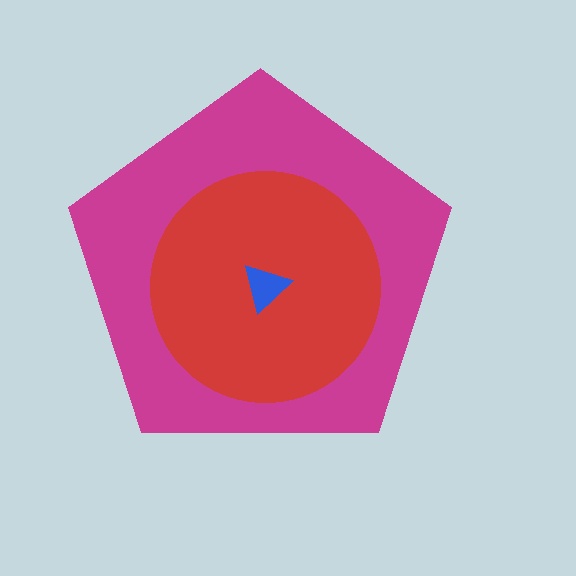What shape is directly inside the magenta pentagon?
The red circle.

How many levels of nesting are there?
3.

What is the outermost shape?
The magenta pentagon.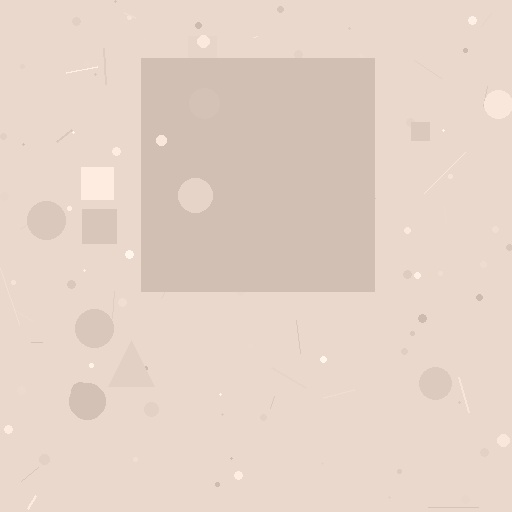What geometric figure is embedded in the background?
A square is embedded in the background.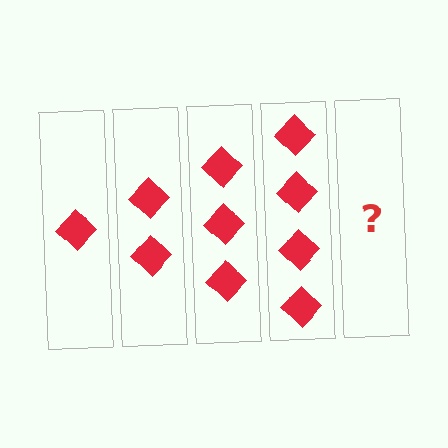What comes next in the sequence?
The next element should be 5 diamonds.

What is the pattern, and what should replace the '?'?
The pattern is that each step adds one more diamond. The '?' should be 5 diamonds.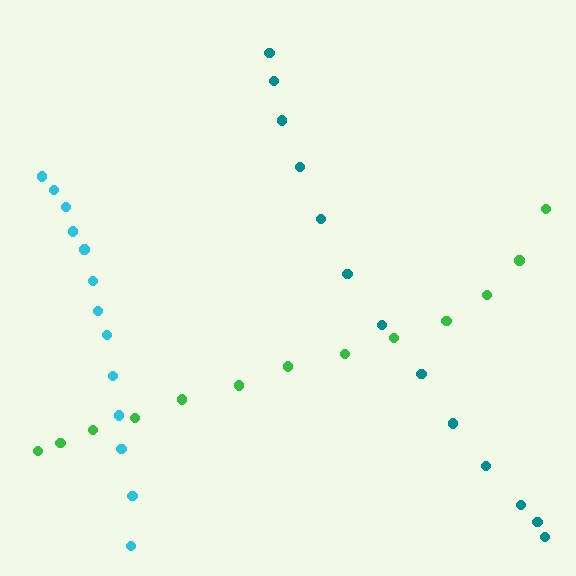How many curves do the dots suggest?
There are 3 distinct paths.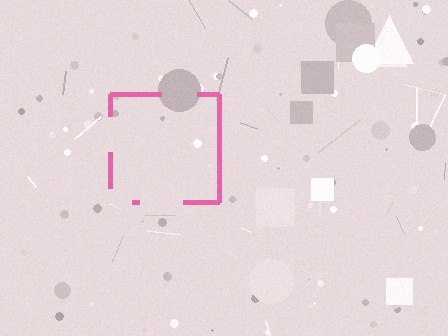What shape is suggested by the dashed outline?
The dashed outline suggests a square.